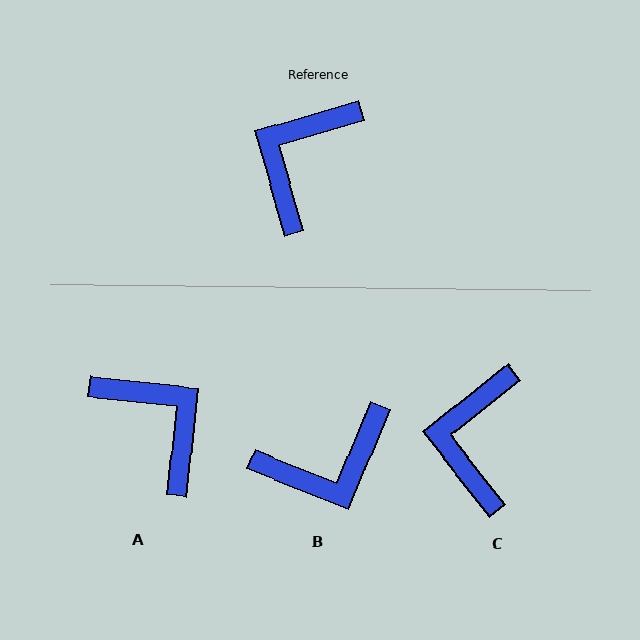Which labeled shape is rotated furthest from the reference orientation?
B, about 142 degrees away.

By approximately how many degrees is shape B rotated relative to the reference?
Approximately 142 degrees counter-clockwise.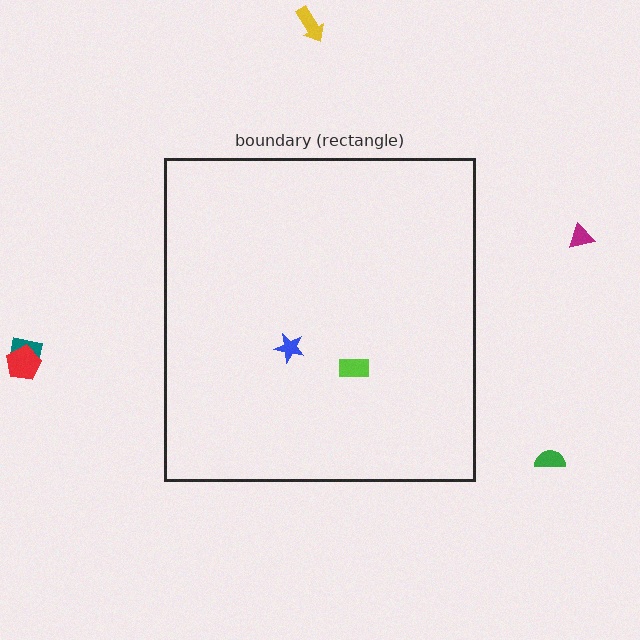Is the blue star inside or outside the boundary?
Inside.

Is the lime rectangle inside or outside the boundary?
Inside.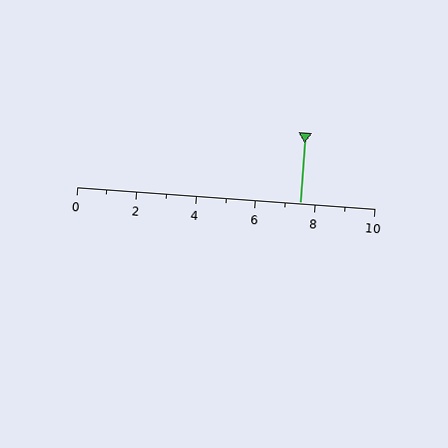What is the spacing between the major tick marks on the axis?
The major ticks are spaced 2 apart.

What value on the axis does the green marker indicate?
The marker indicates approximately 7.5.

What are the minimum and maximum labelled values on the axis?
The axis runs from 0 to 10.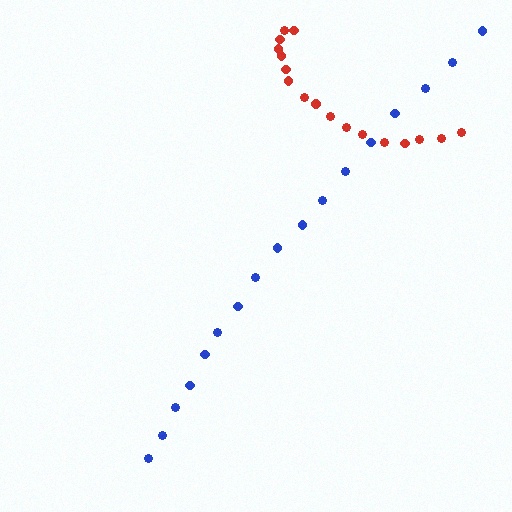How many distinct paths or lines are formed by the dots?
There are 2 distinct paths.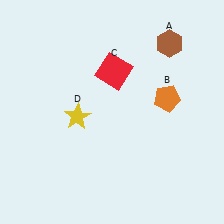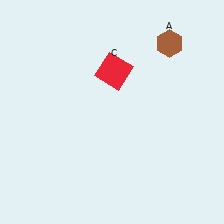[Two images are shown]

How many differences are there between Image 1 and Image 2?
There are 2 differences between the two images.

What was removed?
The yellow star (D), the orange pentagon (B) were removed in Image 2.